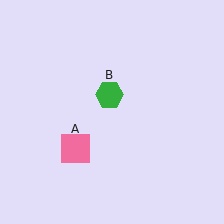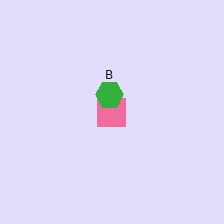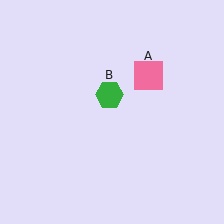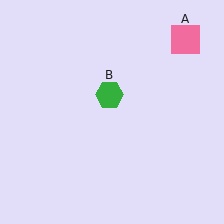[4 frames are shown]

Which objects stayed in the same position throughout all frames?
Green hexagon (object B) remained stationary.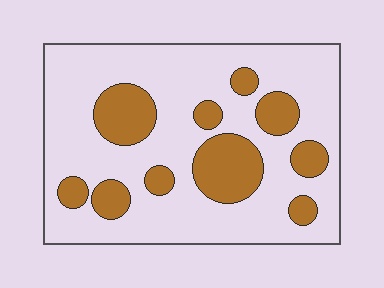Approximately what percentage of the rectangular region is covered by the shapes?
Approximately 25%.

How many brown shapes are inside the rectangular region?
10.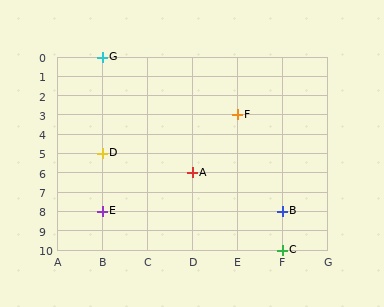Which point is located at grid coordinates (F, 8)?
Point B is at (F, 8).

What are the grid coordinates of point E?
Point E is at grid coordinates (B, 8).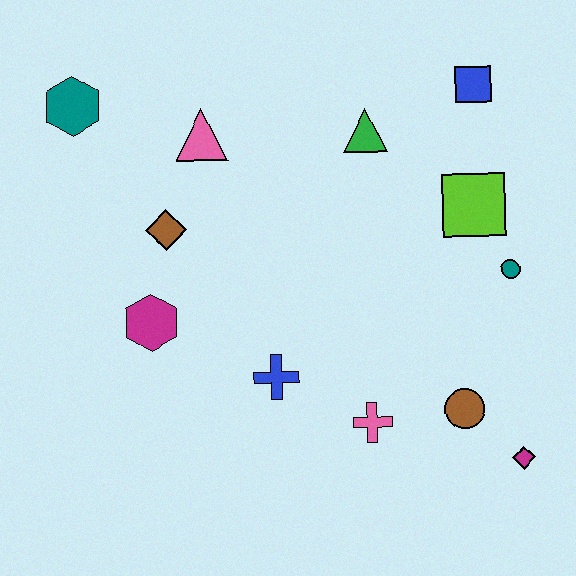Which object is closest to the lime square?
The teal circle is closest to the lime square.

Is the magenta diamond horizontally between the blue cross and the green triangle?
No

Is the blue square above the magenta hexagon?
Yes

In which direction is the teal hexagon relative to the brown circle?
The teal hexagon is to the left of the brown circle.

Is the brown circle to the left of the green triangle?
No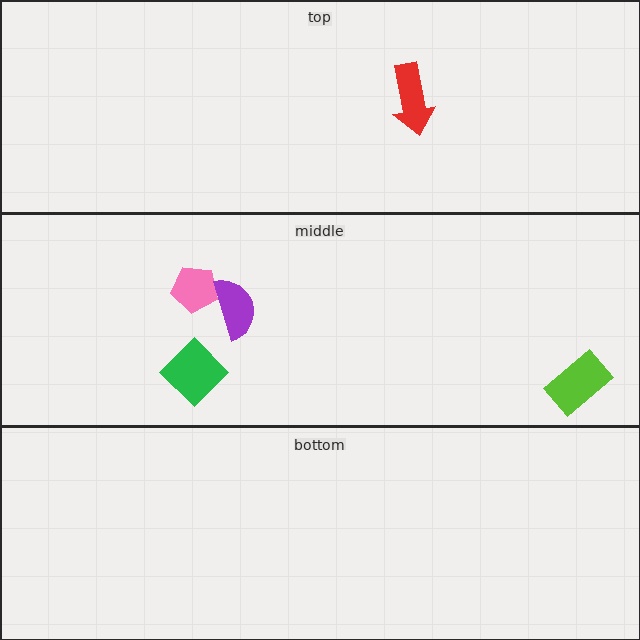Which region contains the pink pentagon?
The middle region.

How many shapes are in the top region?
1.